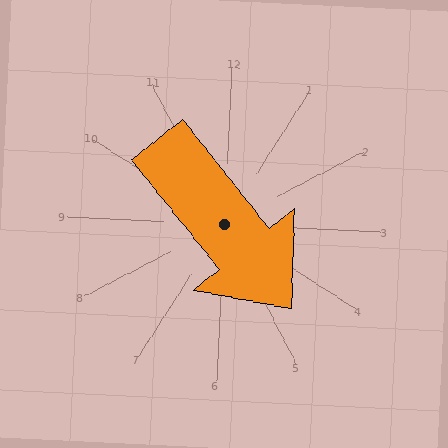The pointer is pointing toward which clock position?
Roughly 5 o'clock.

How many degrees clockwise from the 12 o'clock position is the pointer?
Approximately 139 degrees.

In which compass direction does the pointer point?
Southeast.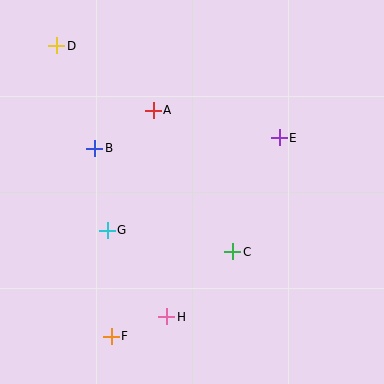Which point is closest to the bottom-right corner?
Point C is closest to the bottom-right corner.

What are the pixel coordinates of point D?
Point D is at (57, 46).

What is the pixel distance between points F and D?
The distance between F and D is 296 pixels.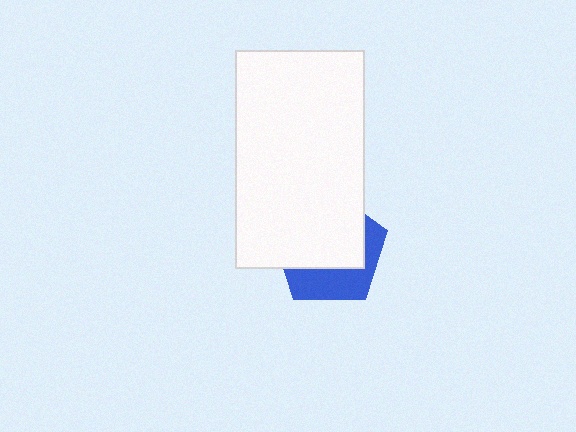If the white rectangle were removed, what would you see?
You would see the complete blue pentagon.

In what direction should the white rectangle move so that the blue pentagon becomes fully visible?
The white rectangle should move toward the upper-left. That is the shortest direction to clear the overlap and leave the blue pentagon fully visible.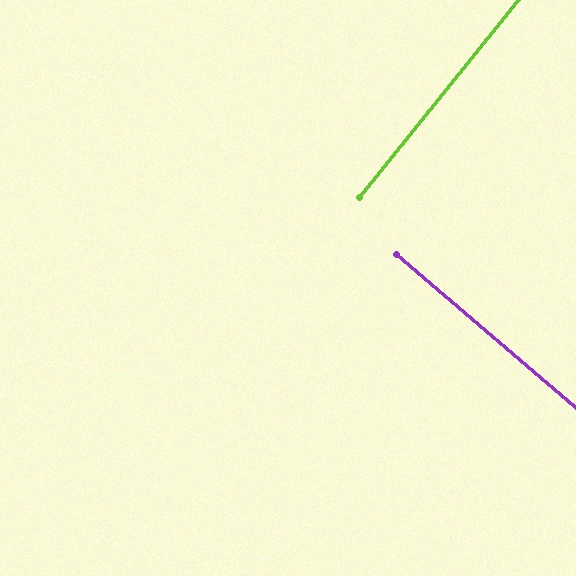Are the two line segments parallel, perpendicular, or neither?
Perpendicular — they meet at approximately 88°.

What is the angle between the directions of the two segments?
Approximately 88 degrees.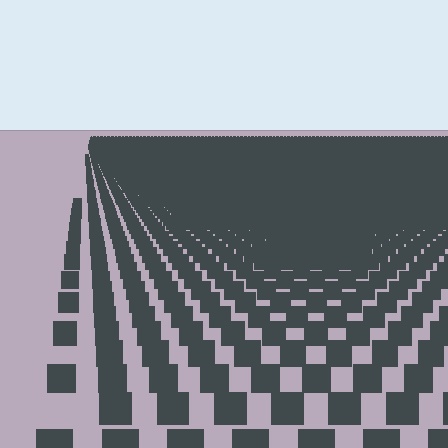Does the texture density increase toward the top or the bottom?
Density increases toward the top.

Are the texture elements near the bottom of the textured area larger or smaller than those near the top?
Larger. Near the bottom, elements are closer to the viewer and appear at a bigger on-screen size.